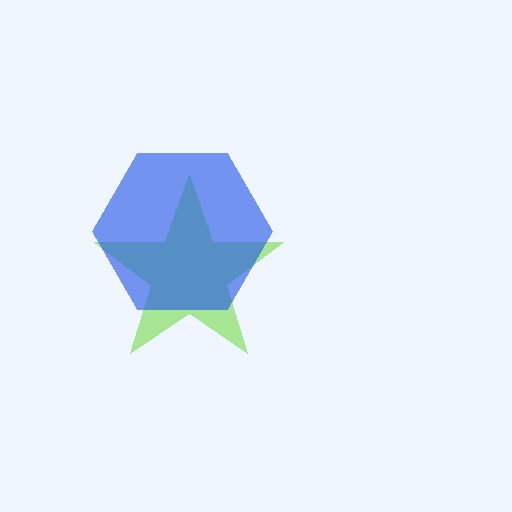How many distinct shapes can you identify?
There are 2 distinct shapes: a lime star, a blue hexagon.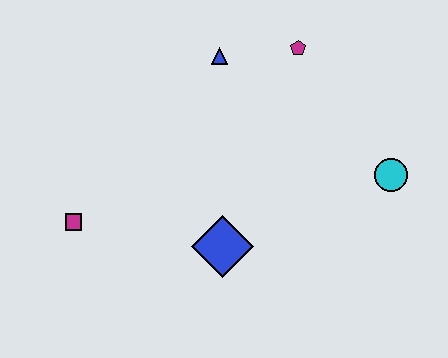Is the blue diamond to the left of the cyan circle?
Yes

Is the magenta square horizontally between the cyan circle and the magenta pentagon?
No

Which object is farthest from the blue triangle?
The magenta square is farthest from the blue triangle.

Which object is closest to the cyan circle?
The magenta pentagon is closest to the cyan circle.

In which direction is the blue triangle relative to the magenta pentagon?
The blue triangle is to the left of the magenta pentagon.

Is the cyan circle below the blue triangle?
Yes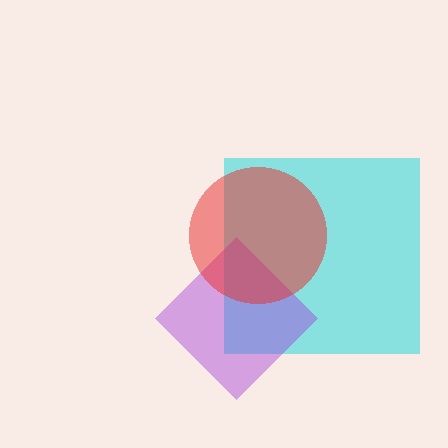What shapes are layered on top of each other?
The layered shapes are: a cyan square, a purple diamond, a red circle.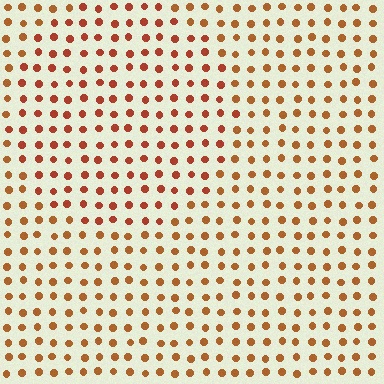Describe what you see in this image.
The image is filled with small brown elements in a uniform arrangement. A circle-shaped region is visible where the elements are tinted to a slightly different hue, forming a subtle color boundary.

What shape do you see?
I see a circle.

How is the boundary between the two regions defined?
The boundary is defined purely by a slight shift in hue (about 18 degrees). Spacing, size, and orientation are identical on both sides.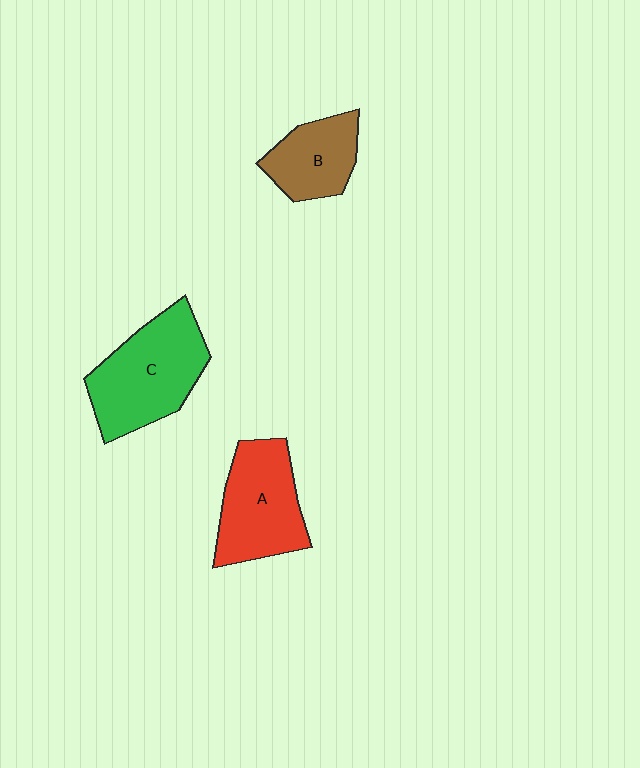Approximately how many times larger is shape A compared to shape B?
Approximately 1.4 times.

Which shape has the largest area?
Shape C (green).